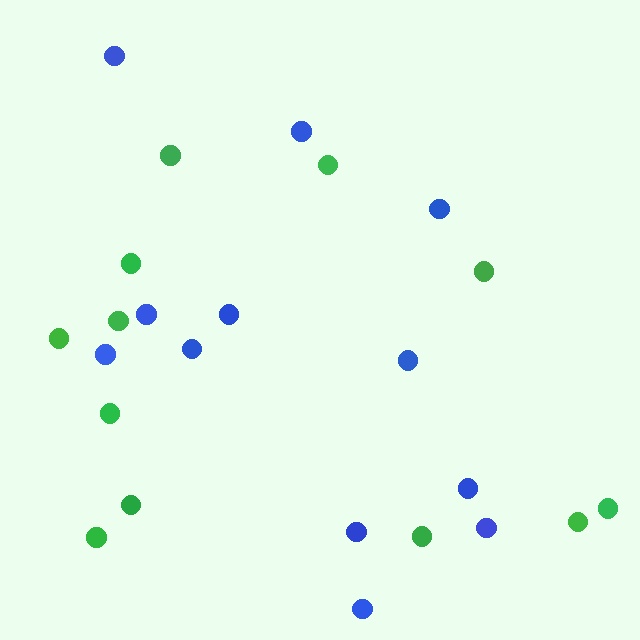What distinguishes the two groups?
There are 2 groups: one group of green circles (12) and one group of blue circles (12).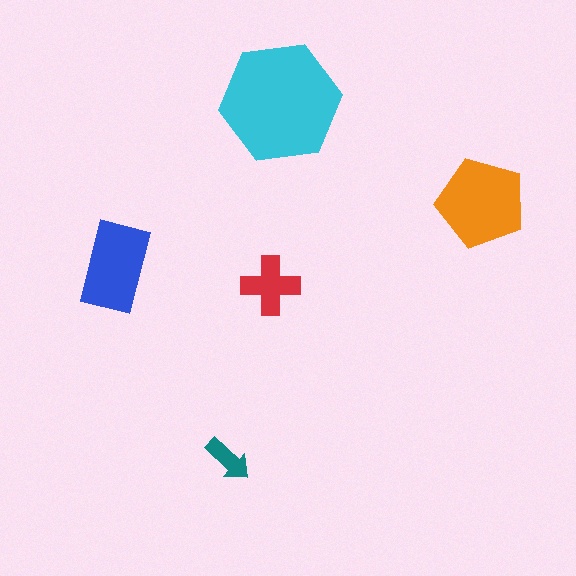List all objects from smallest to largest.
The teal arrow, the red cross, the blue rectangle, the orange pentagon, the cyan hexagon.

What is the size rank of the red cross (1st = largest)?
4th.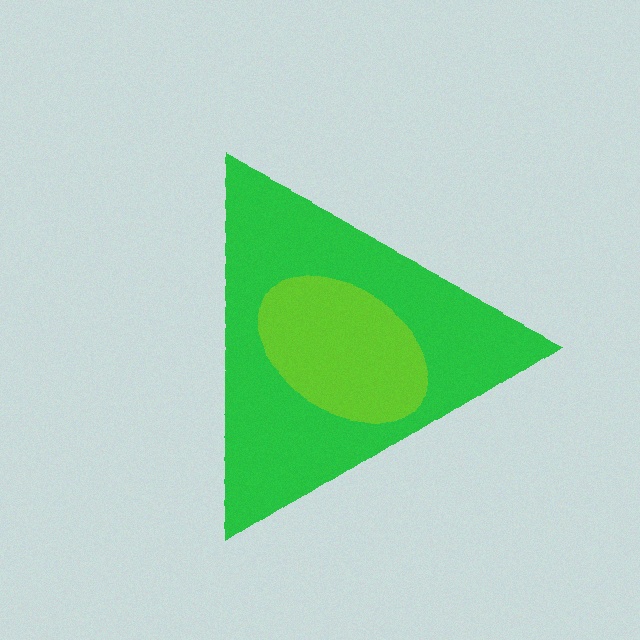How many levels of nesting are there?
2.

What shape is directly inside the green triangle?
The lime ellipse.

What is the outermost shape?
The green triangle.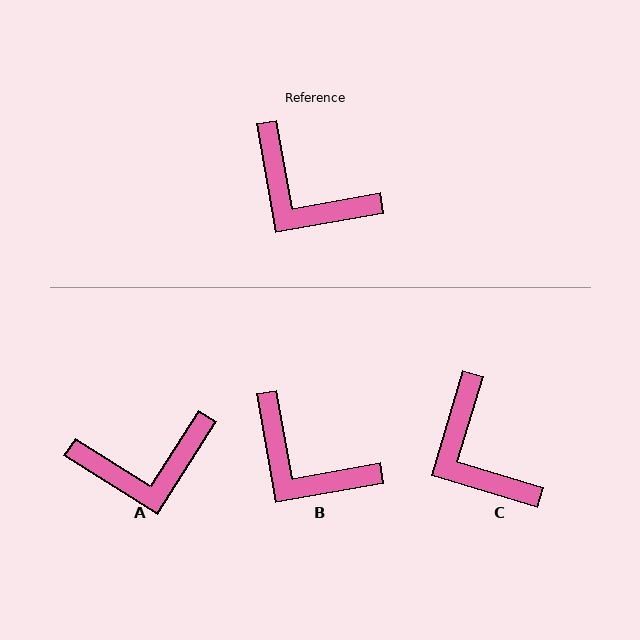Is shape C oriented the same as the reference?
No, it is off by about 27 degrees.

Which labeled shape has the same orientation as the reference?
B.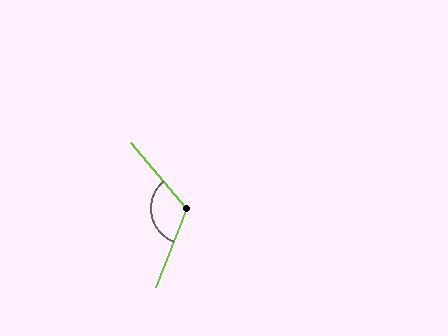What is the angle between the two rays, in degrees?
Approximately 118 degrees.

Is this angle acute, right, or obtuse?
It is obtuse.